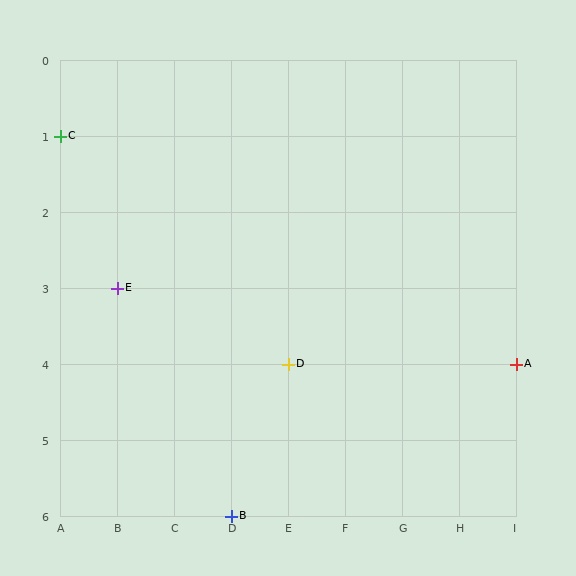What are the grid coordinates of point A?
Point A is at grid coordinates (I, 4).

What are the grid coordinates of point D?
Point D is at grid coordinates (E, 4).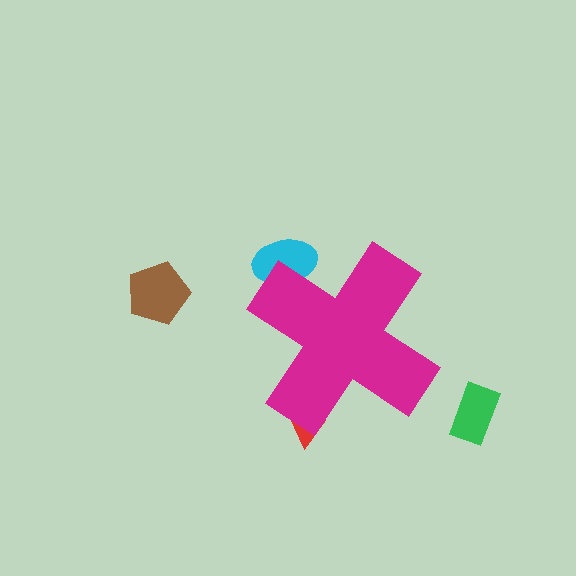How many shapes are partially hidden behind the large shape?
2 shapes are partially hidden.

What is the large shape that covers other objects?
A magenta cross.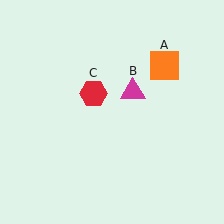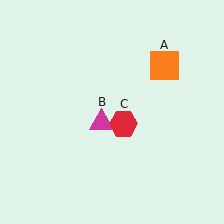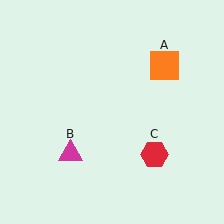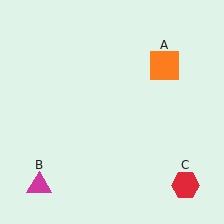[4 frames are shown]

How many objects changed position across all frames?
2 objects changed position: magenta triangle (object B), red hexagon (object C).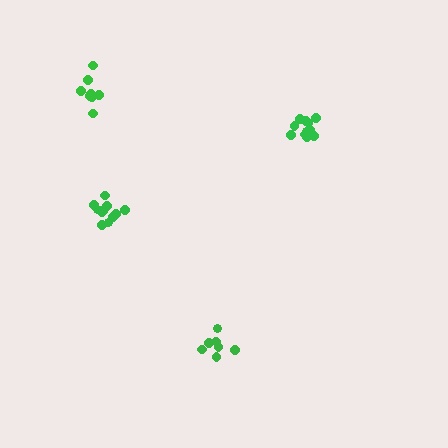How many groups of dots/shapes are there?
There are 4 groups.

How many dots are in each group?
Group 1: 11 dots, Group 2: 9 dots, Group 3: 7 dots, Group 4: 11 dots (38 total).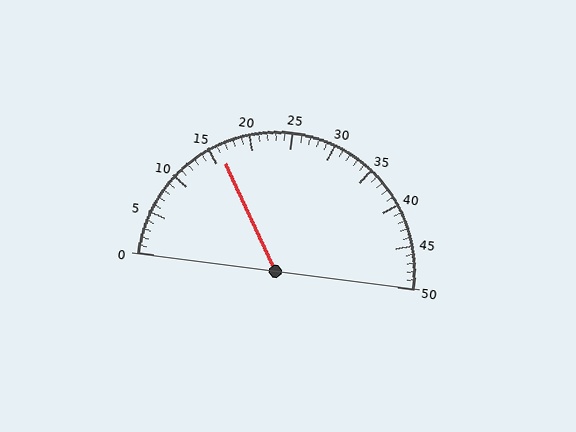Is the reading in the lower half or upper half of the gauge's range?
The reading is in the lower half of the range (0 to 50).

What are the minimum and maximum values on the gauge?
The gauge ranges from 0 to 50.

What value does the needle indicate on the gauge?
The needle indicates approximately 16.